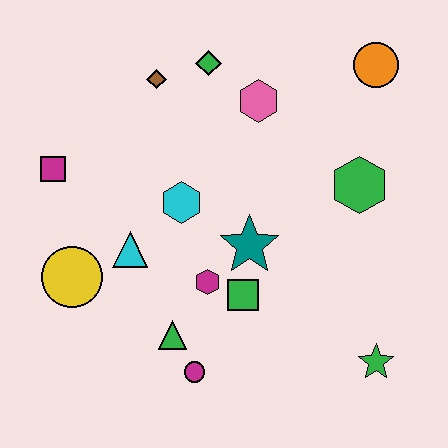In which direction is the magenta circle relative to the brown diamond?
The magenta circle is below the brown diamond.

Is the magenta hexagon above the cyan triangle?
No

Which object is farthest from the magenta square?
The green star is farthest from the magenta square.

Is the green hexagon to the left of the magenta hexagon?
No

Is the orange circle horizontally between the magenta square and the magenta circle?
No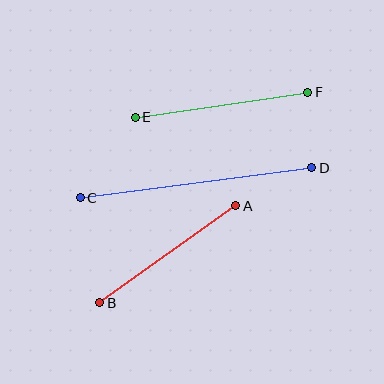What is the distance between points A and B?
The distance is approximately 167 pixels.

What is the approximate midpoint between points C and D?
The midpoint is at approximately (196, 183) pixels.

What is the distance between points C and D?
The distance is approximately 234 pixels.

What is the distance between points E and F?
The distance is approximately 175 pixels.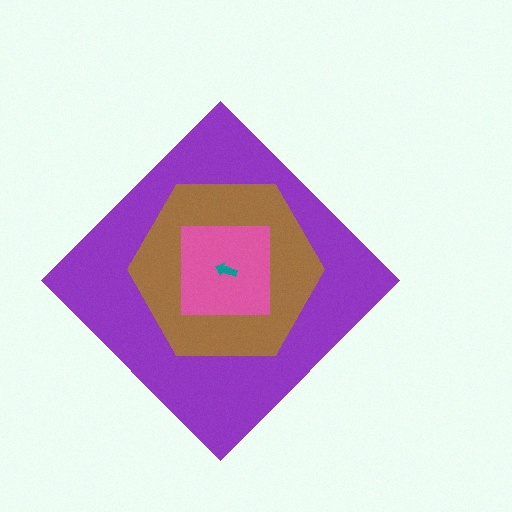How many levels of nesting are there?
4.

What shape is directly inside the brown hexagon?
The pink square.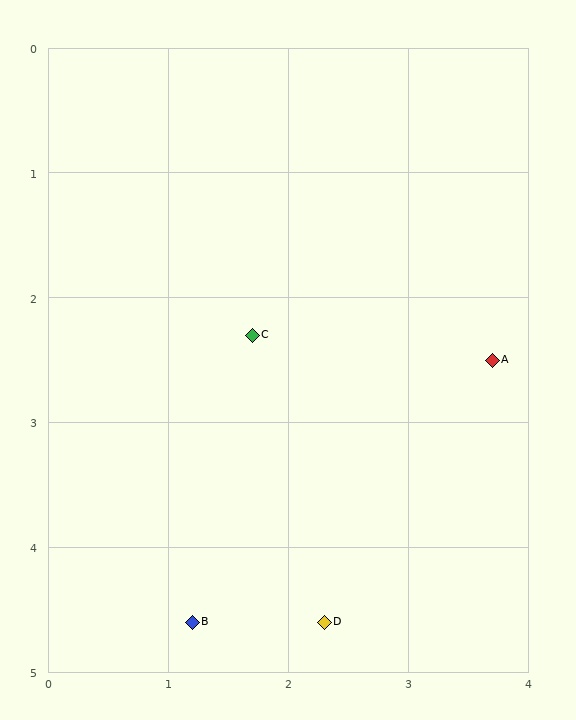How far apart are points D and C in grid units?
Points D and C are about 2.4 grid units apart.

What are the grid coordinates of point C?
Point C is at approximately (1.7, 2.3).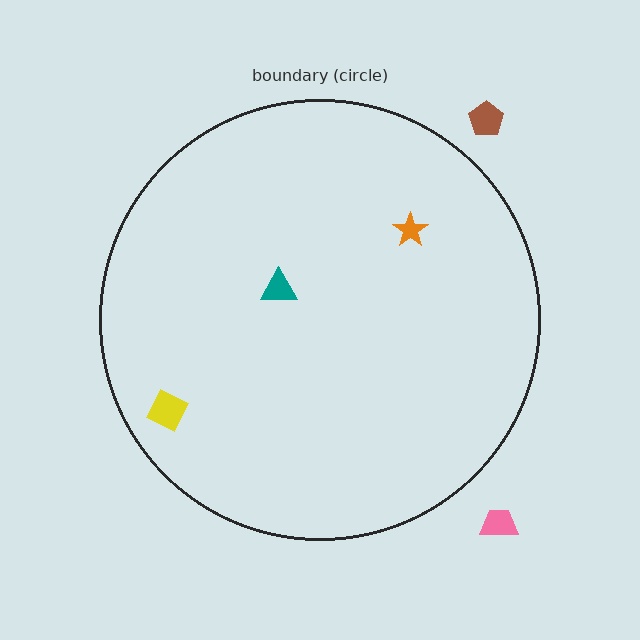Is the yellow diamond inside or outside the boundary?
Inside.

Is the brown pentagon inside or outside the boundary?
Outside.